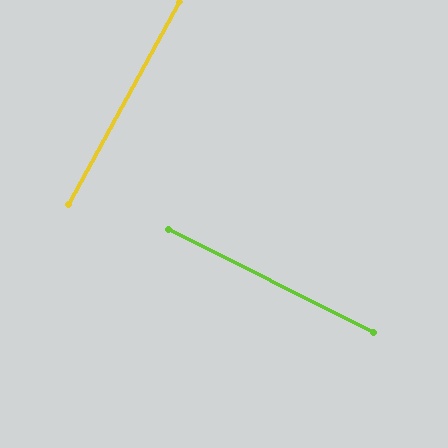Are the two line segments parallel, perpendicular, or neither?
Perpendicular — they meet at approximately 88°.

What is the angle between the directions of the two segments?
Approximately 88 degrees.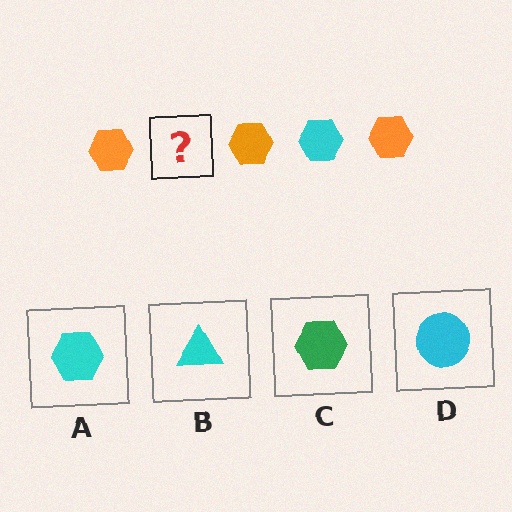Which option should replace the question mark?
Option A.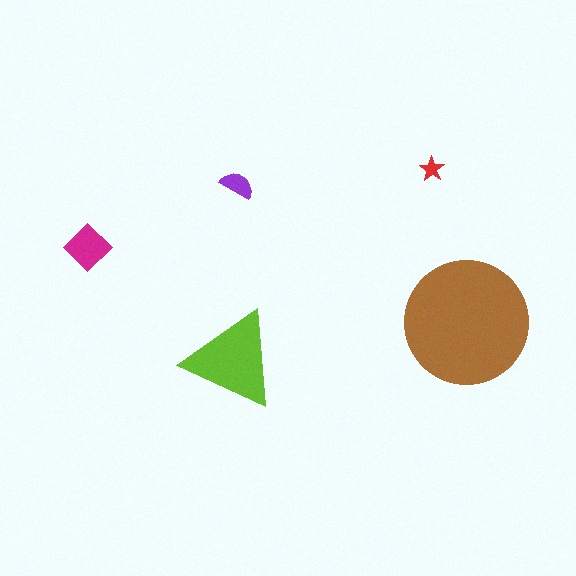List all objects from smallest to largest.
The red star, the purple semicircle, the magenta diamond, the lime triangle, the brown circle.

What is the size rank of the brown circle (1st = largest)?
1st.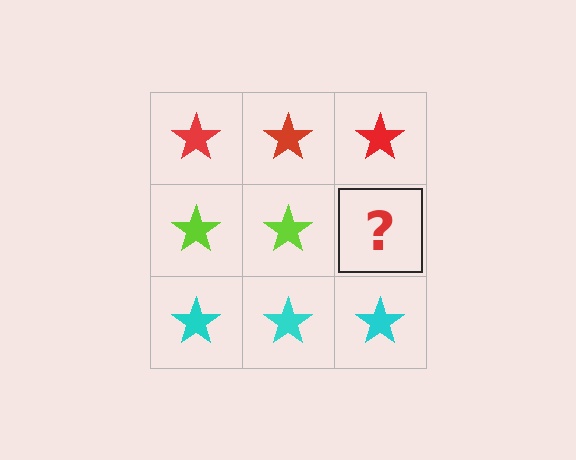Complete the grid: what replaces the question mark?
The question mark should be replaced with a lime star.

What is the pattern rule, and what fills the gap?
The rule is that each row has a consistent color. The gap should be filled with a lime star.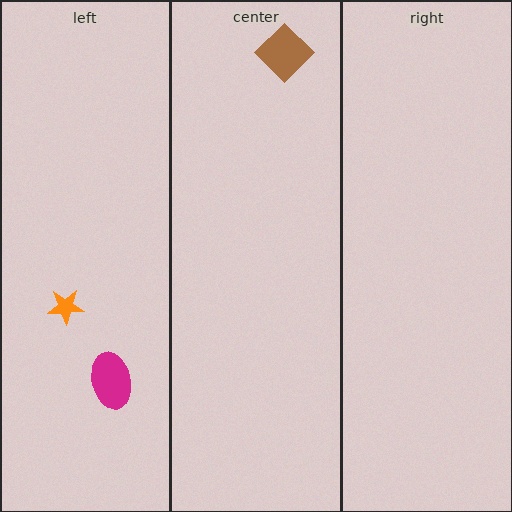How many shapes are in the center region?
1.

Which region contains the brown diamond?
The center region.